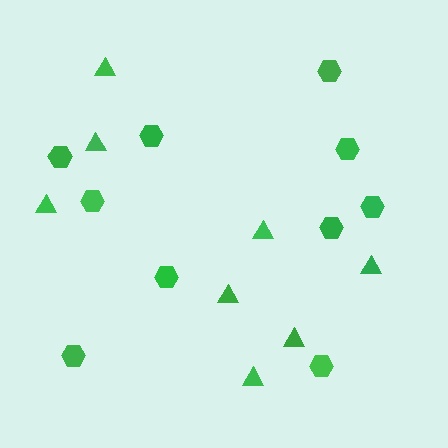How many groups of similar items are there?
There are 2 groups: one group of triangles (8) and one group of hexagons (10).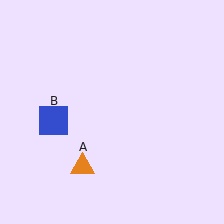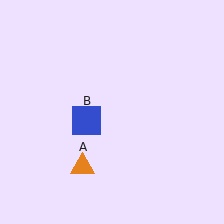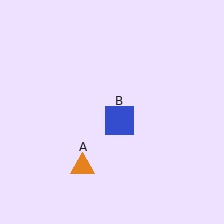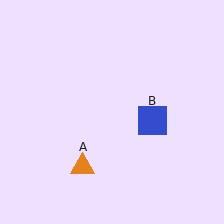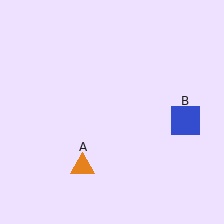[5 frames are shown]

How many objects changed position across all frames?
1 object changed position: blue square (object B).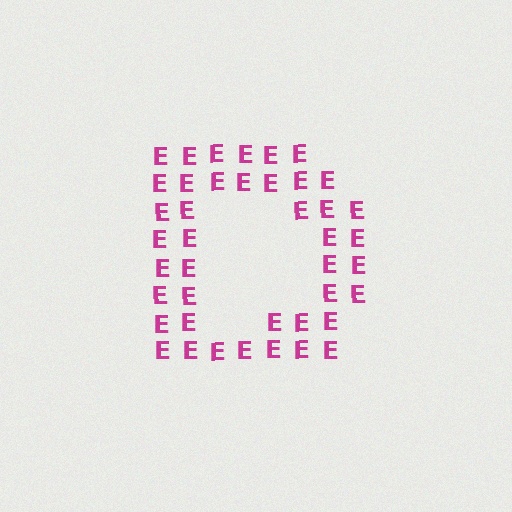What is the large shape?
The large shape is the letter D.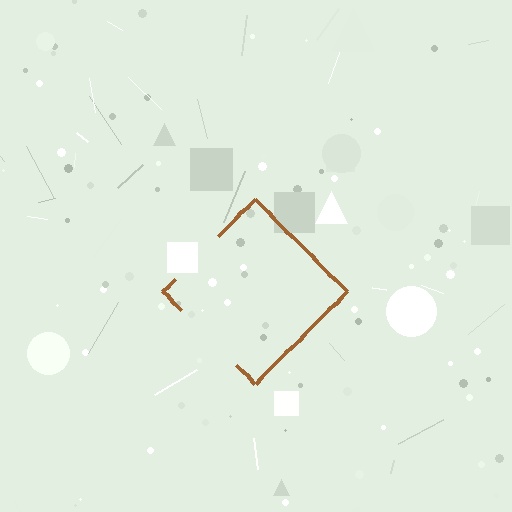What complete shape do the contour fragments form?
The contour fragments form a diamond.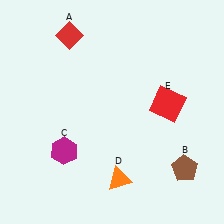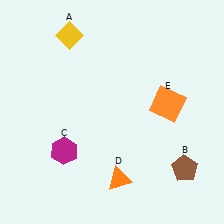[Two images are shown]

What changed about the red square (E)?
In Image 1, E is red. In Image 2, it changed to orange.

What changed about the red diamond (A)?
In Image 1, A is red. In Image 2, it changed to yellow.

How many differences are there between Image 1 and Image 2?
There are 2 differences between the two images.